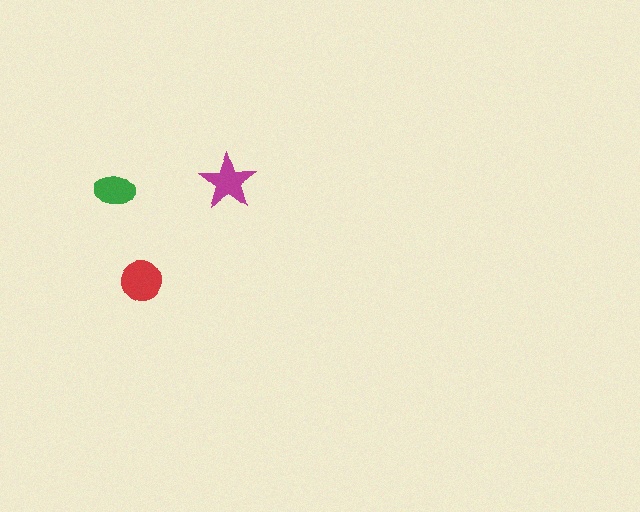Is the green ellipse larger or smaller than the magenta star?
Smaller.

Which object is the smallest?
The green ellipse.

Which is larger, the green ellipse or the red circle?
The red circle.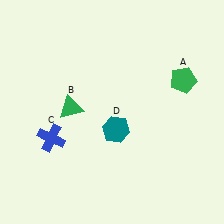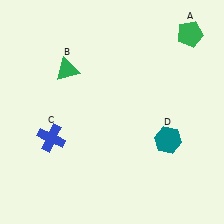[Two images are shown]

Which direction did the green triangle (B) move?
The green triangle (B) moved up.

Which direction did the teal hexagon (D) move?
The teal hexagon (D) moved right.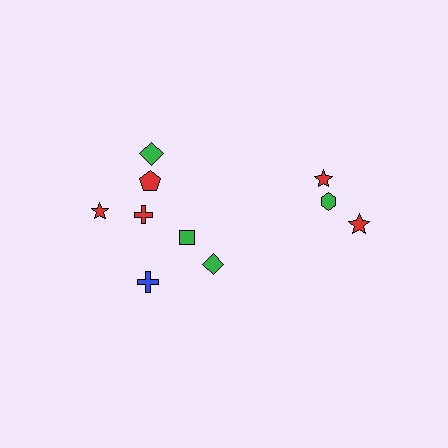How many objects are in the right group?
There are 3 objects.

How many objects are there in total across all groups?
There are 10 objects.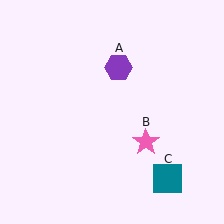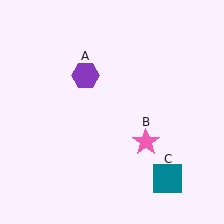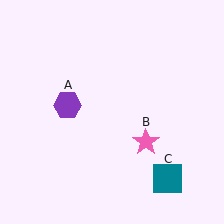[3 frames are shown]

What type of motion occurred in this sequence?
The purple hexagon (object A) rotated counterclockwise around the center of the scene.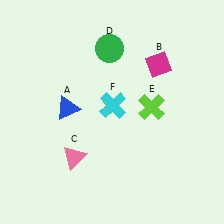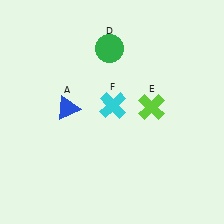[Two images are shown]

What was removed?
The pink triangle (C), the magenta diamond (B) were removed in Image 2.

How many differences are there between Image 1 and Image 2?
There are 2 differences between the two images.